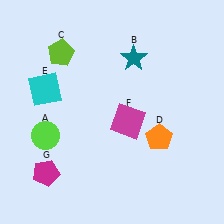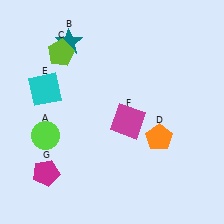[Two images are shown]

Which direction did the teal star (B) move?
The teal star (B) moved left.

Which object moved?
The teal star (B) moved left.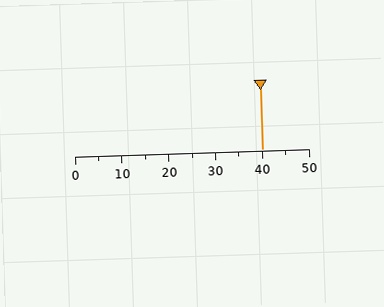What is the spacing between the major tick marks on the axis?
The major ticks are spaced 10 apart.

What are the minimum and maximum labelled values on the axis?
The axis runs from 0 to 50.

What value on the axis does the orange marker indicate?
The marker indicates approximately 40.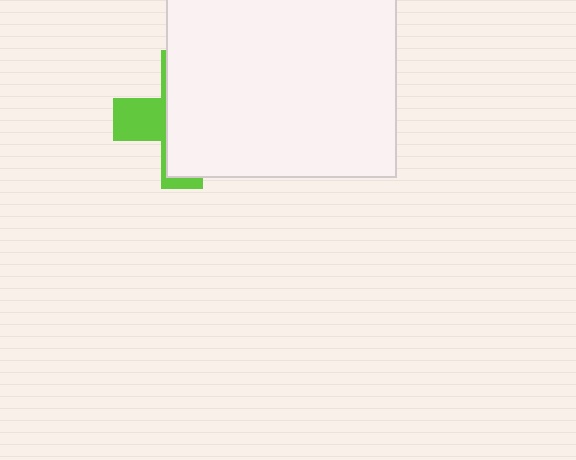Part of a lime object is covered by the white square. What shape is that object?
It is a cross.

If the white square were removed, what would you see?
You would see the complete lime cross.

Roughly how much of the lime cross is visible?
A small part of it is visible (roughly 31%).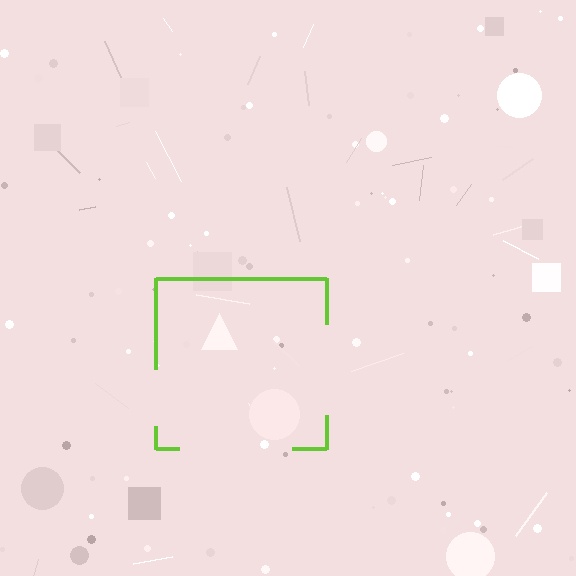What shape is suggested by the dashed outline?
The dashed outline suggests a square.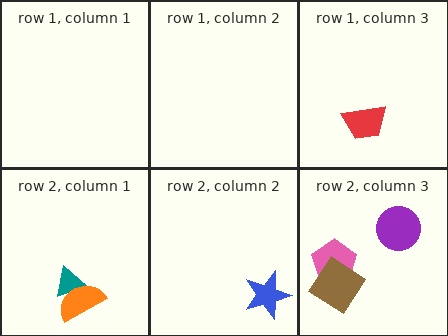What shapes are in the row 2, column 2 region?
The blue star.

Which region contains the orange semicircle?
The row 2, column 1 region.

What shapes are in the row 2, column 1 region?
The teal triangle, the orange semicircle.